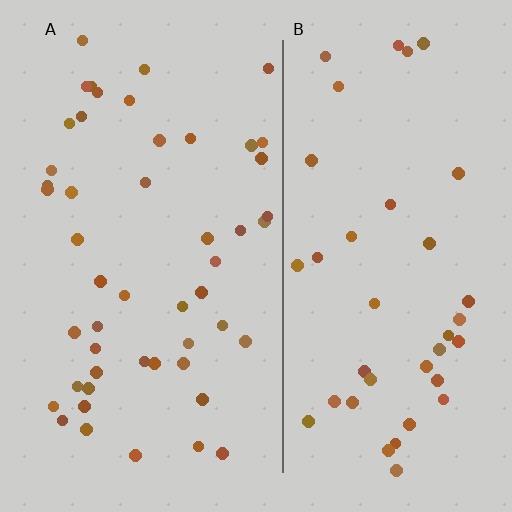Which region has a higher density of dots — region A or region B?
A (the left).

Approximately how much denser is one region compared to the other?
Approximately 1.3× — region A over region B.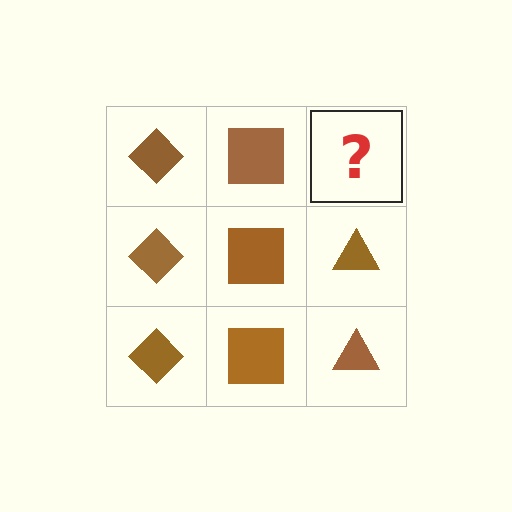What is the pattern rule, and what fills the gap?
The rule is that each column has a consistent shape. The gap should be filled with a brown triangle.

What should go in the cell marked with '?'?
The missing cell should contain a brown triangle.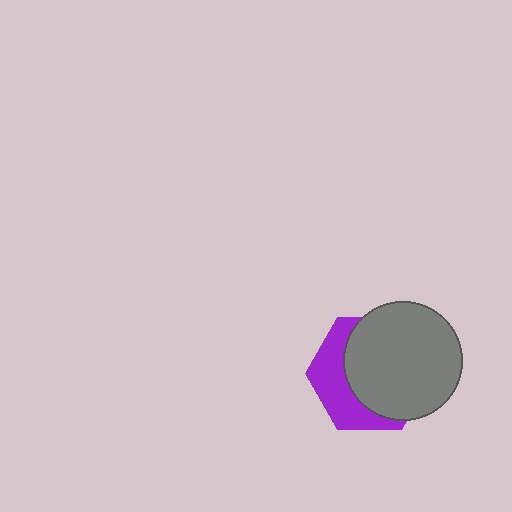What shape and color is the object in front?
The object in front is a gray circle.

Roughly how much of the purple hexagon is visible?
A small part of it is visible (roughly 37%).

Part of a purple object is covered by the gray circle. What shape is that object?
It is a hexagon.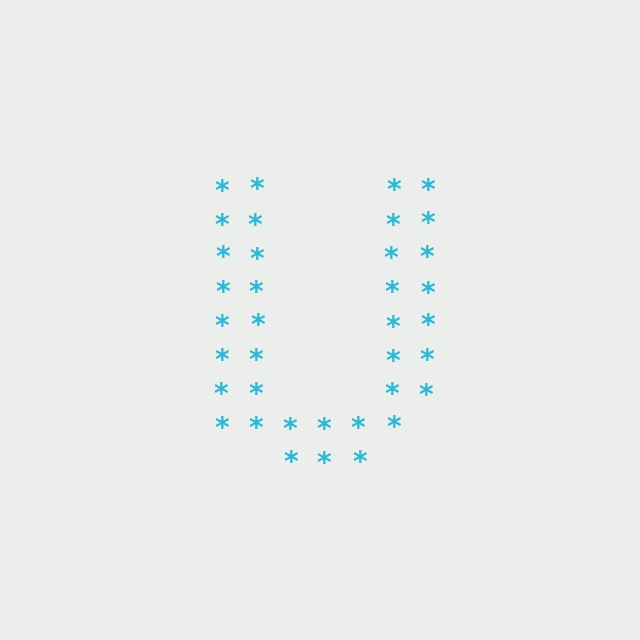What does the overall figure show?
The overall figure shows the letter U.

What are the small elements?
The small elements are asterisks.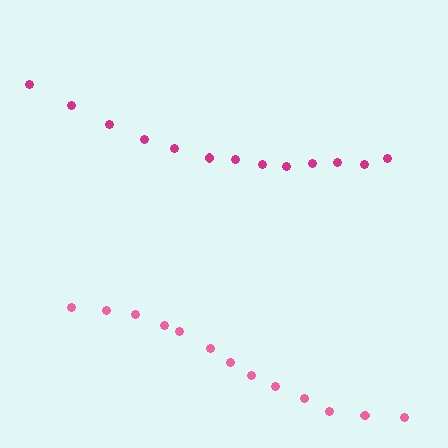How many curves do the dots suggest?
There are 2 distinct paths.